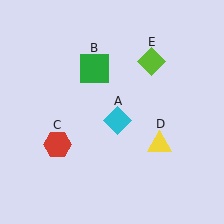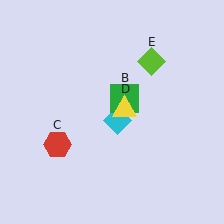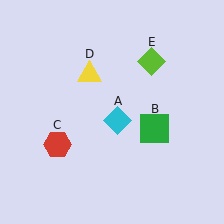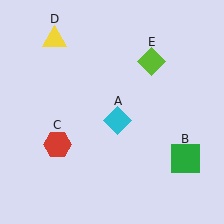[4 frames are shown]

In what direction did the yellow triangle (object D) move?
The yellow triangle (object D) moved up and to the left.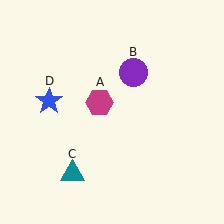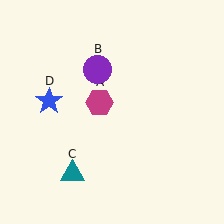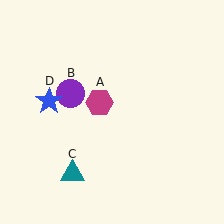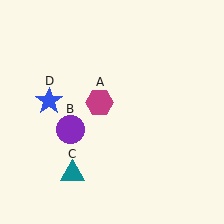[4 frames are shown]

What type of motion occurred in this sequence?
The purple circle (object B) rotated counterclockwise around the center of the scene.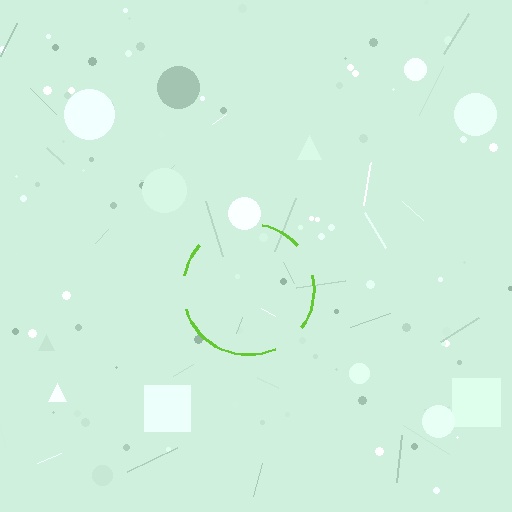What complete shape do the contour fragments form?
The contour fragments form a circle.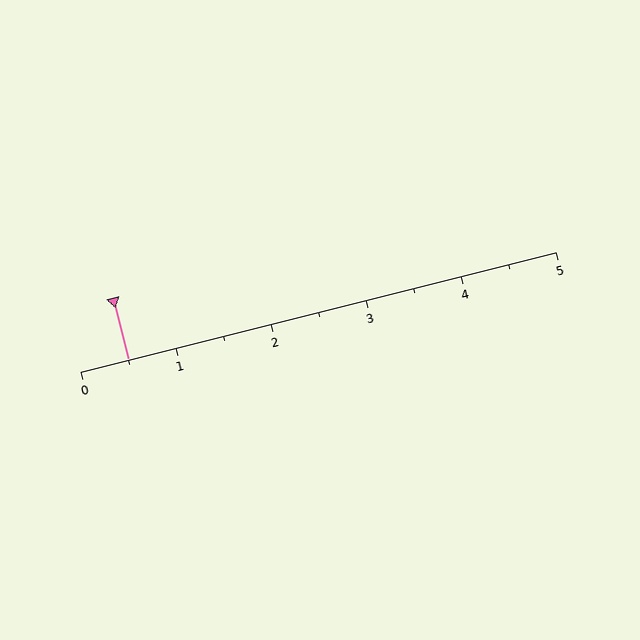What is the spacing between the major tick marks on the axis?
The major ticks are spaced 1 apart.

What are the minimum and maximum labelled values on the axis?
The axis runs from 0 to 5.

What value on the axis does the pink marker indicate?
The marker indicates approximately 0.5.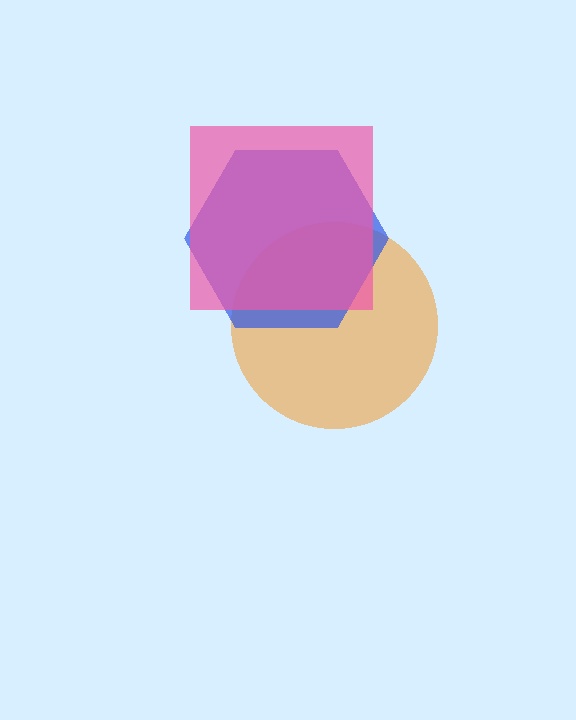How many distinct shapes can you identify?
There are 3 distinct shapes: an orange circle, a blue hexagon, a pink square.